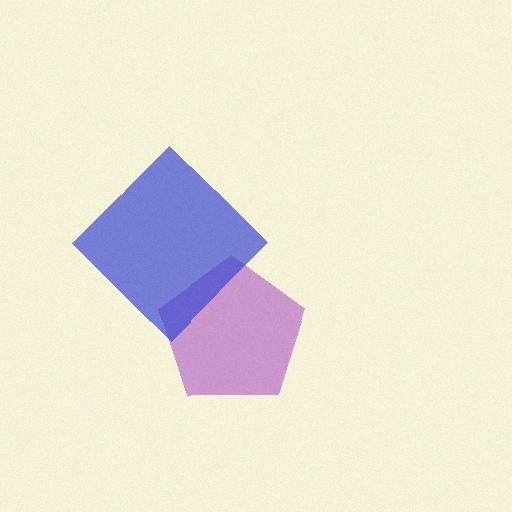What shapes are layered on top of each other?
The layered shapes are: a purple pentagon, a blue diamond.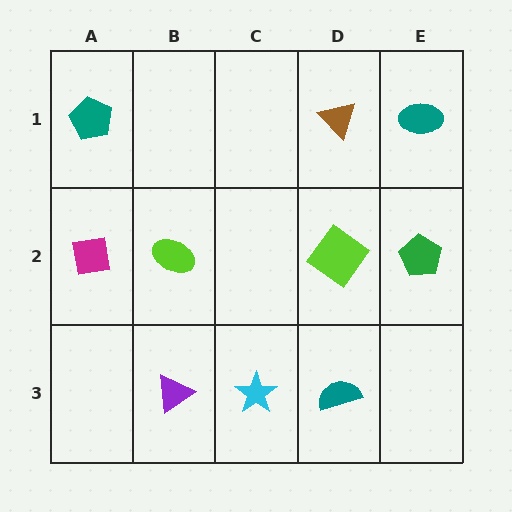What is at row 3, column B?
A purple triangle.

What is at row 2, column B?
A lime ellipse.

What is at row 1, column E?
A teal ellipse.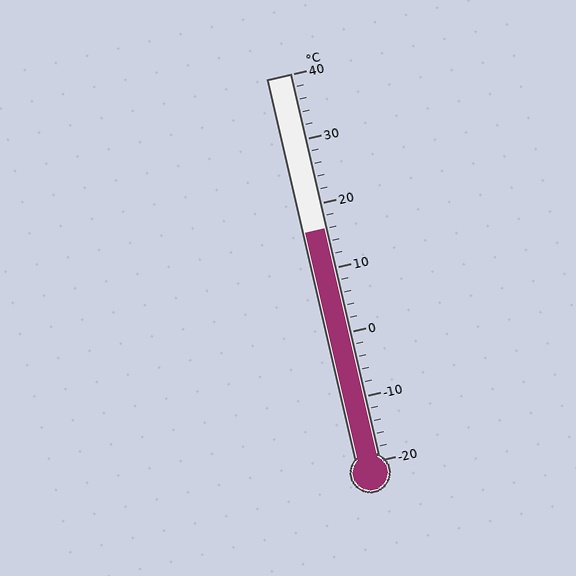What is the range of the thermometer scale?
The thermometer scale ranges from -20°C to 40°C.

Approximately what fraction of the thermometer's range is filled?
The thermometer is filled to approximately 60% of its range.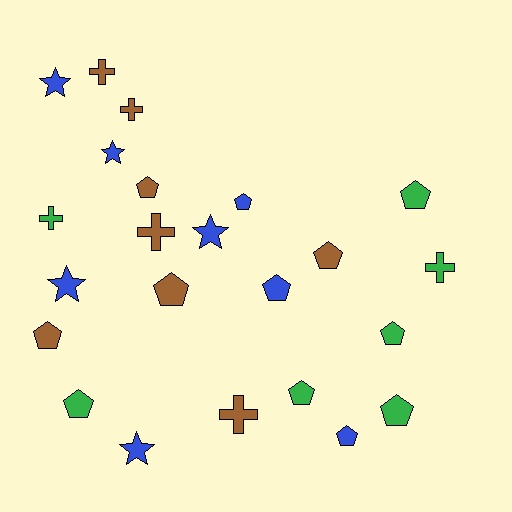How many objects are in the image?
There are 23 objects.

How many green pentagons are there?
There are 5 green pentagons.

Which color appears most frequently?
Brown, with 8 objects.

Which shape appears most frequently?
Pentagon, with 12 objects.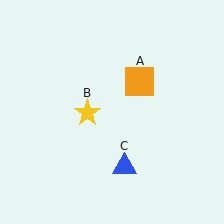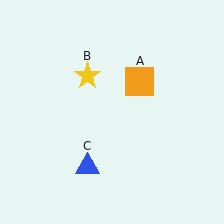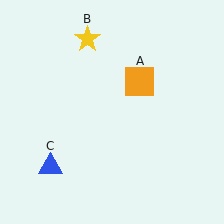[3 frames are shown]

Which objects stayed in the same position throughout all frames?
Orange square (object A) remained stationary.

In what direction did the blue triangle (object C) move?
The blue triangle (object C) moved left.